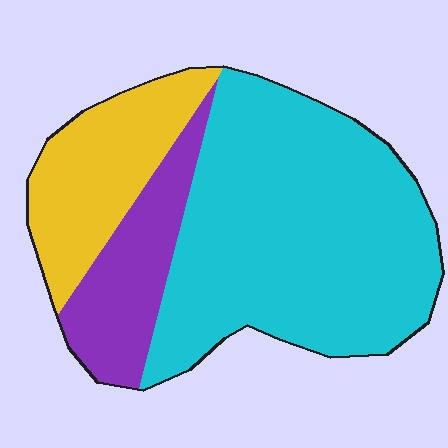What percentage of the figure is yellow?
Yellow takes up about one fifth (1/5) of the figure.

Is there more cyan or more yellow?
Cyan.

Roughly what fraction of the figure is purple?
Purple covers around 15% of the figure.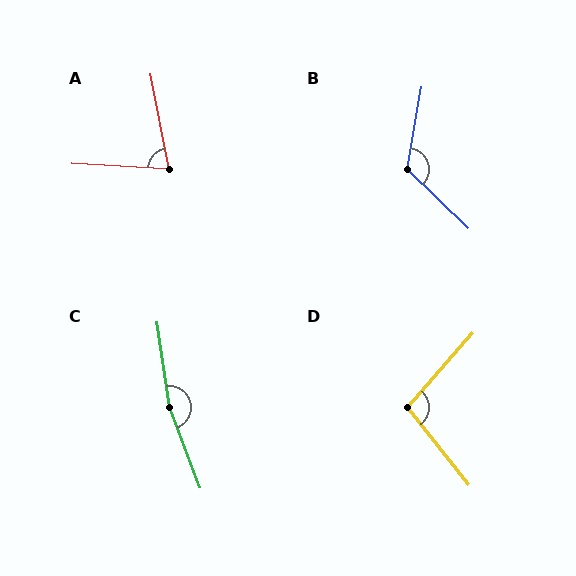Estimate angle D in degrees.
Approximately 101 degrees.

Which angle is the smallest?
A, at approximately 76 degrees.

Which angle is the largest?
C, at approximately 168 degrees.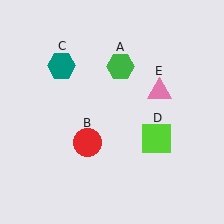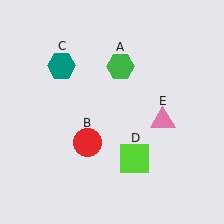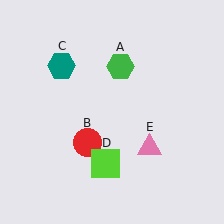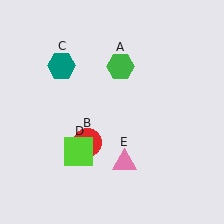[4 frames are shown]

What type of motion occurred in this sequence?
The lime square (object D), pink triangle (object E) rotated clockwise around the center of the scene.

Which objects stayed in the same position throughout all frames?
Green hexagon (object A) and red circle (object B) and teal hexagon (object C) remained stationary.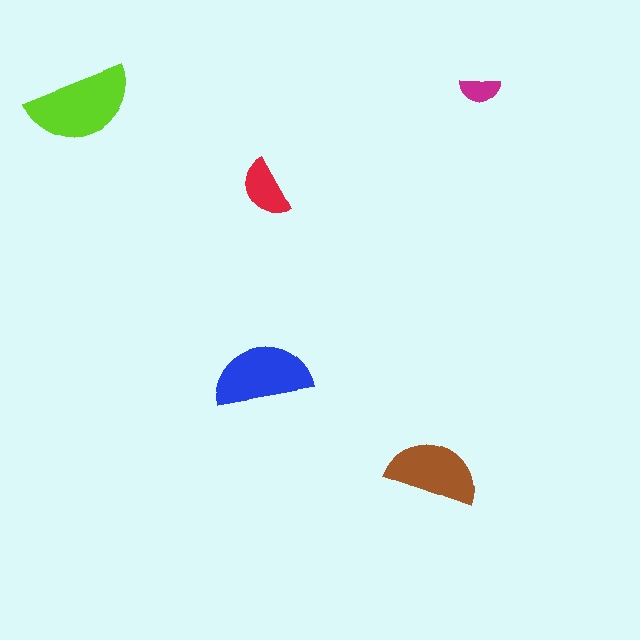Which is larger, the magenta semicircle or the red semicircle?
The red one.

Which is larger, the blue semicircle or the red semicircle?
The blue one.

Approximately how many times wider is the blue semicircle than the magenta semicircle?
About 2.5 times wider.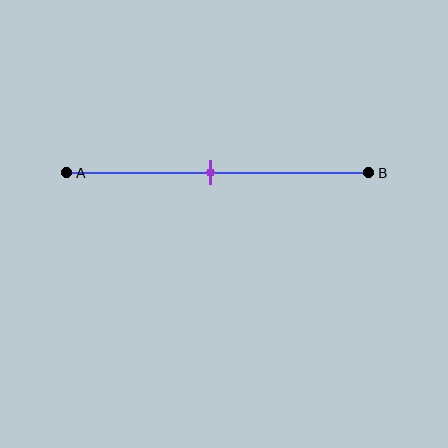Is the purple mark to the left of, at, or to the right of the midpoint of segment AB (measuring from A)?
The purple mark is approximately at the midpoint of segment AB.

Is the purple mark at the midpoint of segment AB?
Yes, the mark is approximately at the midpoint.